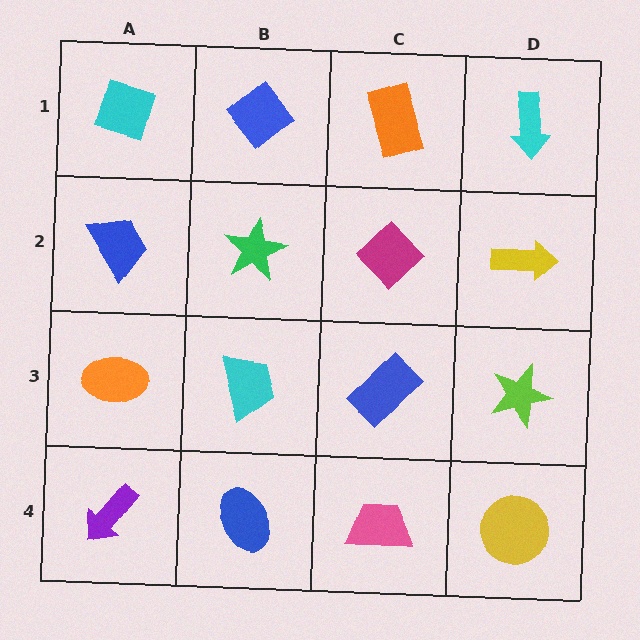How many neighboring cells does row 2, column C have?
4.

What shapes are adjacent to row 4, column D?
A lime star (row 3, column D), a pink trapezoid (row 4, column C).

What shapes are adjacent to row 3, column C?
A magenta diamond (row 2, column C), a pink trapezoid (row 4, column C), a cyan trapezoid (row 3, column B), a lime star (row 3, column D).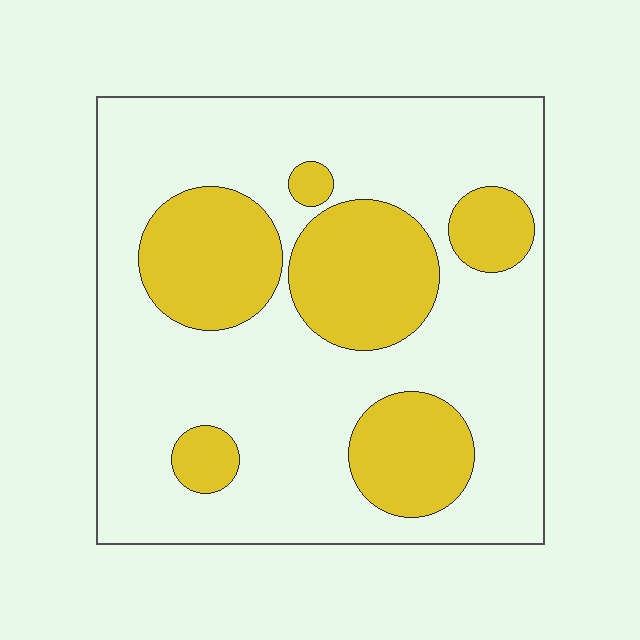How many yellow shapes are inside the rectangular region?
6.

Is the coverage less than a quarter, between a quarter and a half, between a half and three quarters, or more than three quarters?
Between a quarter and a half.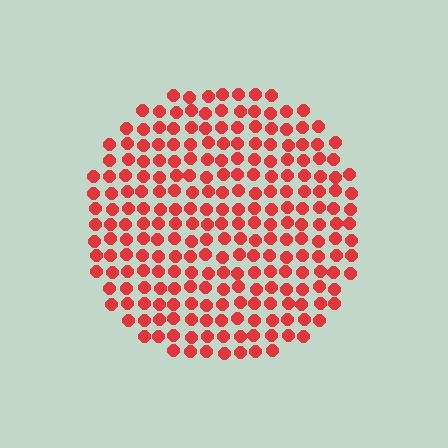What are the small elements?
The small elements are circles.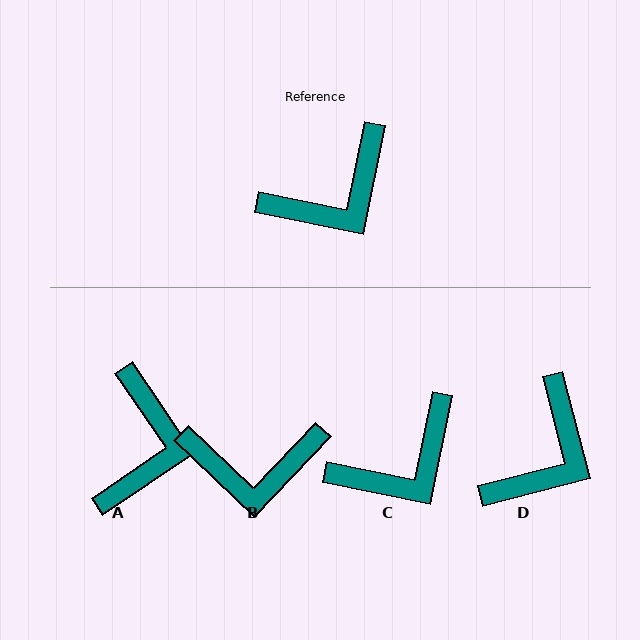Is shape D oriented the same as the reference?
No, it is off by about 26 degrees.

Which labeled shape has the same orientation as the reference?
C.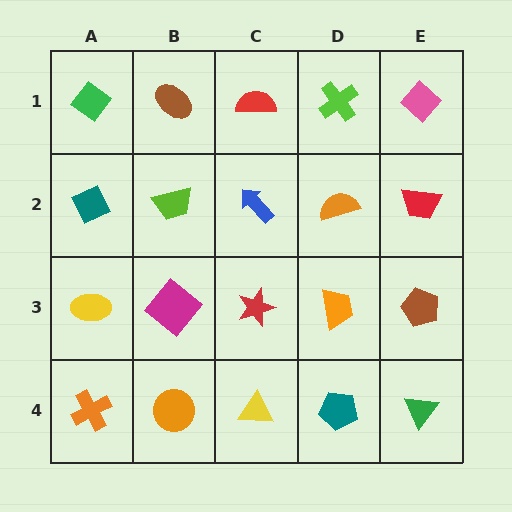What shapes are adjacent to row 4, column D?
An orange trapezoid (row 3, column D), a yellow triangle (row 4, column C), a green triangle (row 4, column E).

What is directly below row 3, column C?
A yellow triangle.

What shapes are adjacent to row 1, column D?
An orange semicircle (row 2, column D), a red semicircle (row 1, column C), a pink diamond (row 1, column E).